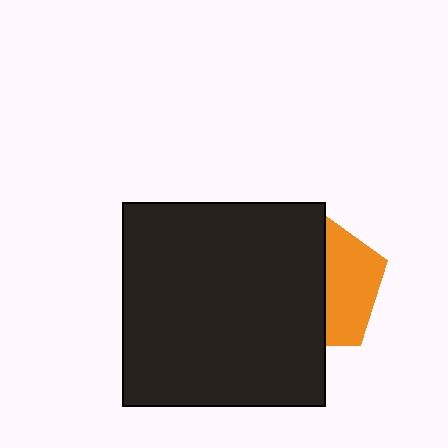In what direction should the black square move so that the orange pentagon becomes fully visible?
The black square should move left. That is the shortest direction to clear the overlap and leave the orange pentagon fully visible.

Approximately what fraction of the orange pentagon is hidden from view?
Roughly 60% of the orange pentagon is hidden behind the black square.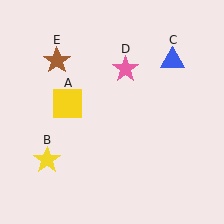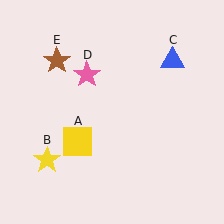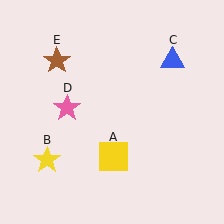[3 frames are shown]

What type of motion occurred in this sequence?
The yellow square (object A), pink star (object D) rotated counterclockwise around the center of the scene.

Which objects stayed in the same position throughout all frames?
Yellow star (object B) and blue triangle (object C) and brown star (object E) remained stationary.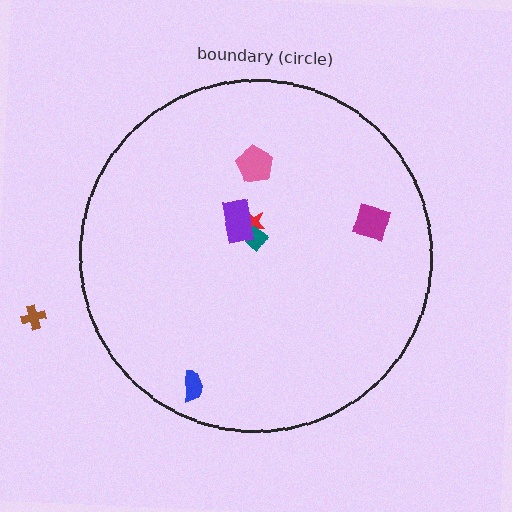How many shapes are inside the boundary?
6 inside, 1 outside.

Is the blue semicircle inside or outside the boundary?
Inside.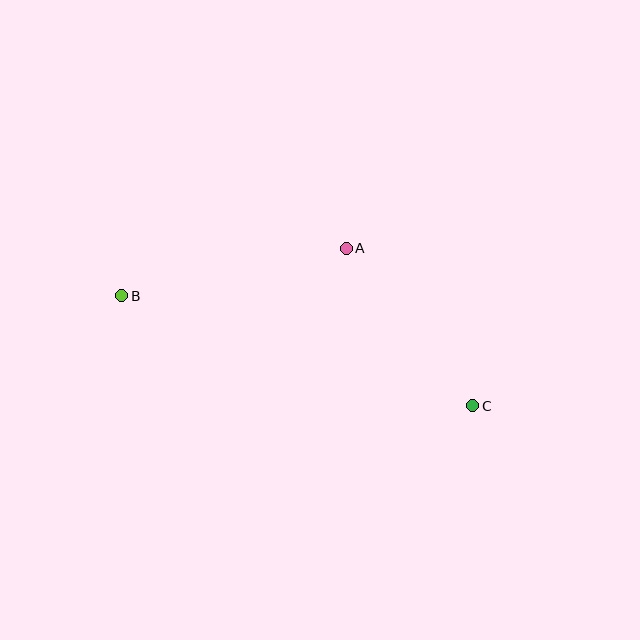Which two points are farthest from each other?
Points B and C are farthest from each other.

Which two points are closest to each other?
Points A and C are closest to each other.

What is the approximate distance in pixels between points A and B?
The distance between A and B is approximately 229 pixels.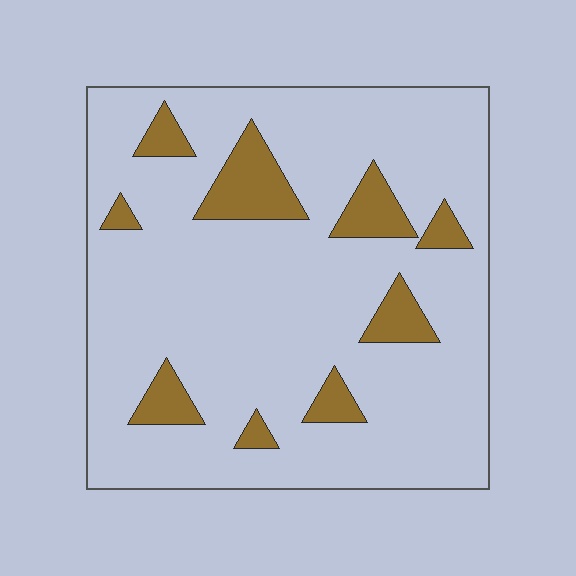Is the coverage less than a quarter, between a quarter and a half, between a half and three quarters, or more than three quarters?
Less than a quarter.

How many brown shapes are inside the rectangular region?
9.